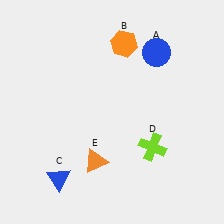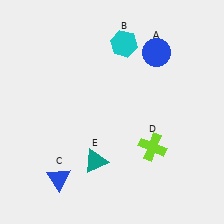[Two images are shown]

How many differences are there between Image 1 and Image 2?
There are 2 differences between the two images.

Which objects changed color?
B changed from orange to cyan. E changed from orange to teal.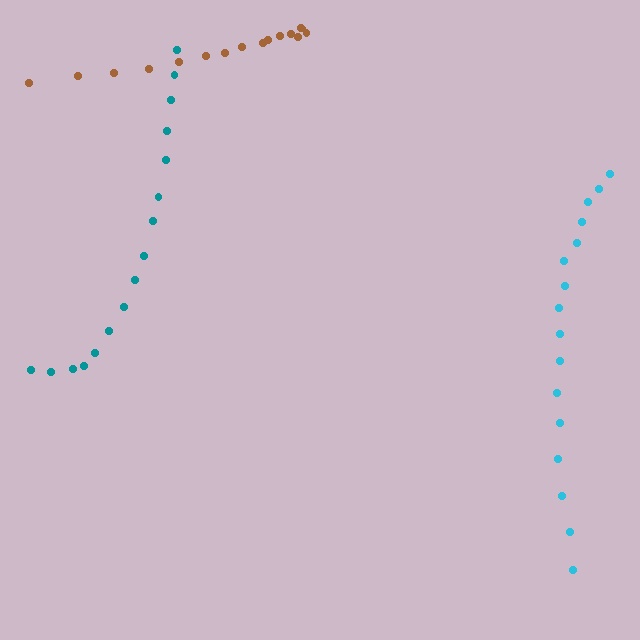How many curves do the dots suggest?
There are 3 distinct paths.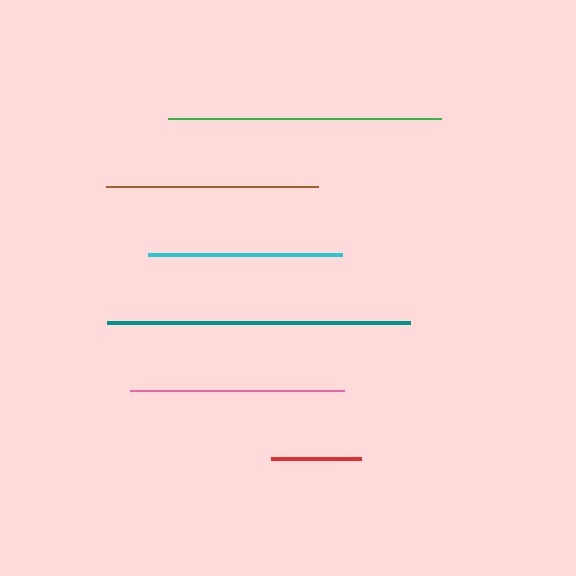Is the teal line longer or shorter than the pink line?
The teal line is longer than the pink line.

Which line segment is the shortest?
The red line is the shortest at approximately 89 pixels.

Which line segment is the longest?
The teal line is the longest at approximately 303 pixels.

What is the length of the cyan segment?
The cyan segment is approximately 194 pixels long.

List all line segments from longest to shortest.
From longest to shortest: teal, green, pink, brown, cyan, red.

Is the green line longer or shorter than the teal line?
The teal line is longer than the green line.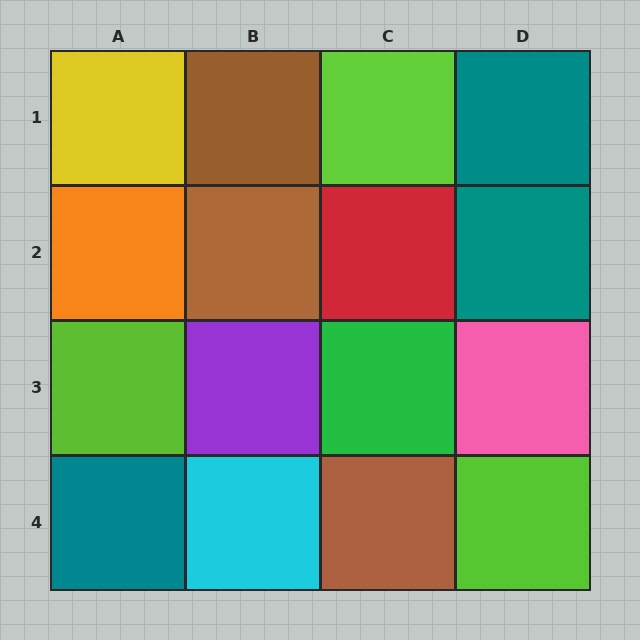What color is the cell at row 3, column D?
Pink.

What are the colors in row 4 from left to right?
Teal, cyan, brown, lime.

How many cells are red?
1 cell is red.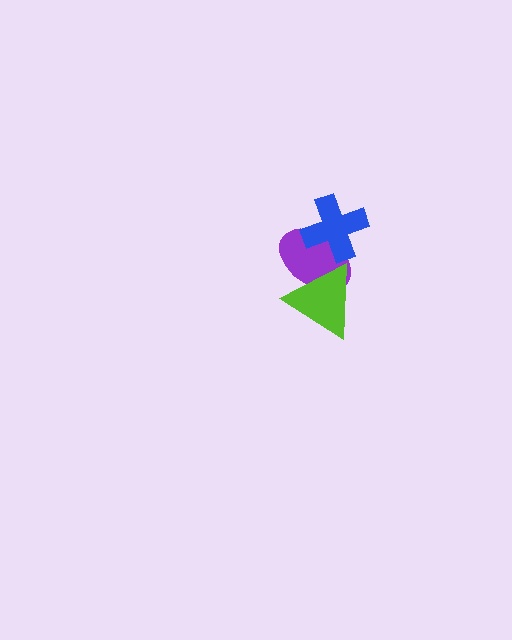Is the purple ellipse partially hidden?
Yes, it is partially covered by another shape.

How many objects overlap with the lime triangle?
1 object overlaps with the lime triangle.